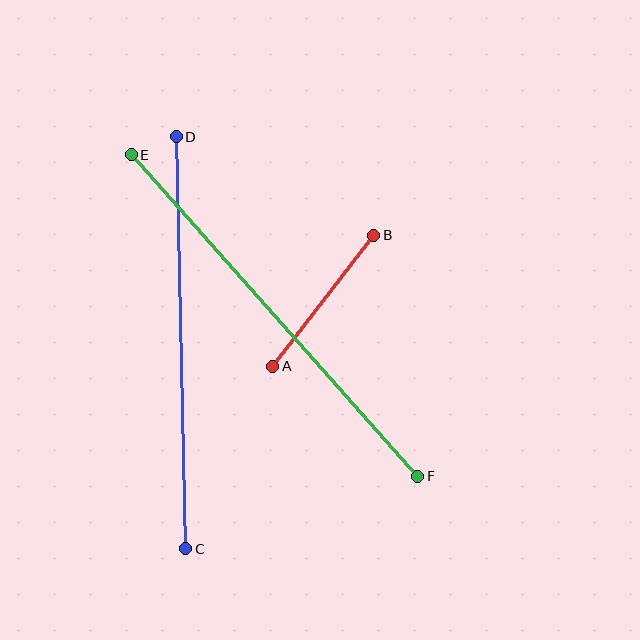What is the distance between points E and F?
The distance is approximately 431 pixels.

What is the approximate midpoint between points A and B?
The midpoint is at approximately (323, 301) pixels.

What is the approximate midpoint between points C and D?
The midpoint is at approximately (181, 343) pixels.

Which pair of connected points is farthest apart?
Points E and F are farthest apart.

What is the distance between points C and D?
The distance is approximately 412 pixels.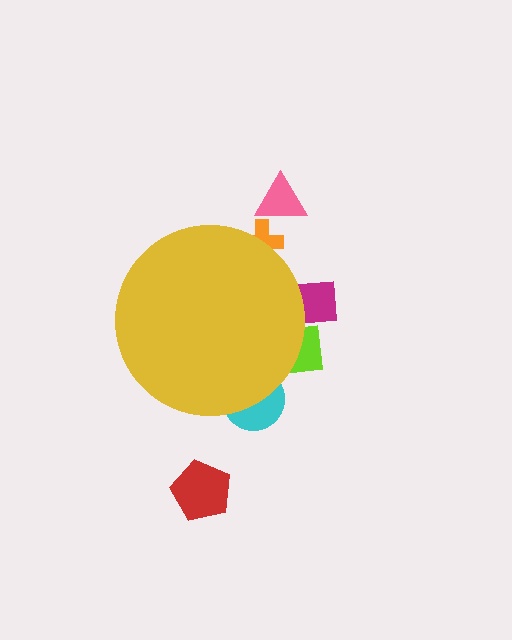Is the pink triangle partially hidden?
No, the pink triangle is fully visible.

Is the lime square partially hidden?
Yes, the lime square is partially hidden behind the yellow circle.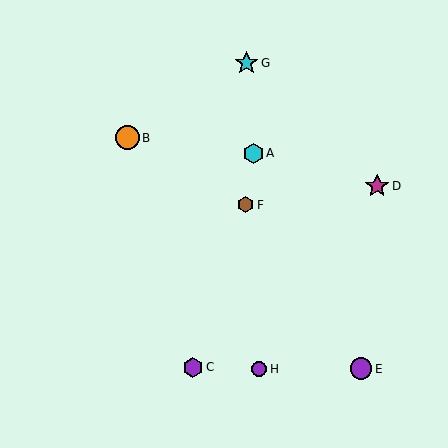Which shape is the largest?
The orange circle (labeled B) is the largest.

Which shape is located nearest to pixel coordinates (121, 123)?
The orange circle (labeled B) at (127, 138) is nearest to that location.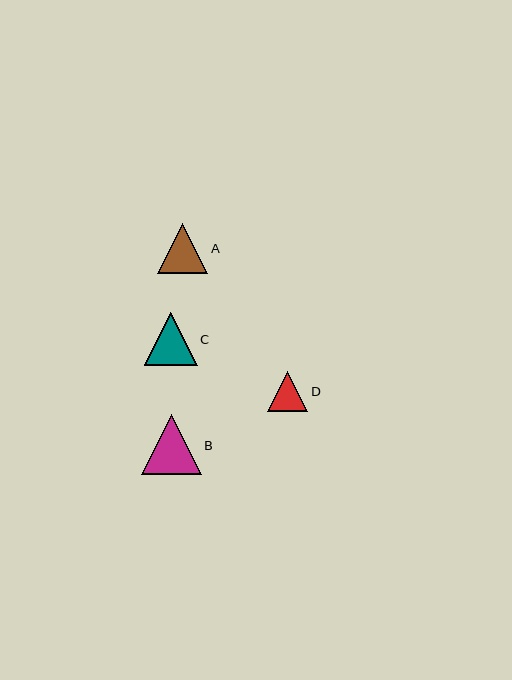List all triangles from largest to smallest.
From largest to smallest: B, C, A, D.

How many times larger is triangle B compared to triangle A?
Triangle B is approximately 1.2 times the size of triangle A.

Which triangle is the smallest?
Triangle D is the smallest with a size of approximately 40 pixels.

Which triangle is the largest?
Triangle B is the largest with a size of approximately 60 pixels.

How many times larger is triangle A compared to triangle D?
Triangle A is approximately 1.2 times the size of triangle D.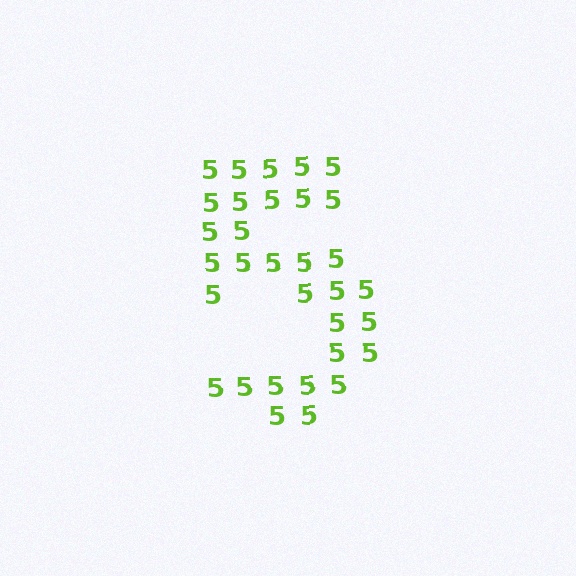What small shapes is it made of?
It is made of small digit 5's.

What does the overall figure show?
The overall figure shows the digit 5.